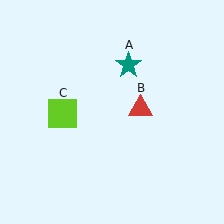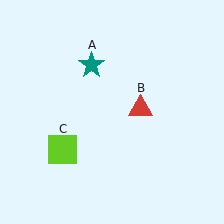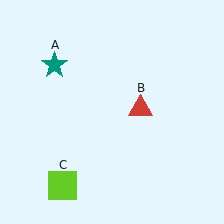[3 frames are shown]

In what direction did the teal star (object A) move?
The teal star (object A) moved left.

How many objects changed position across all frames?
2 objects changed position: teal star (object A), lime square (object C).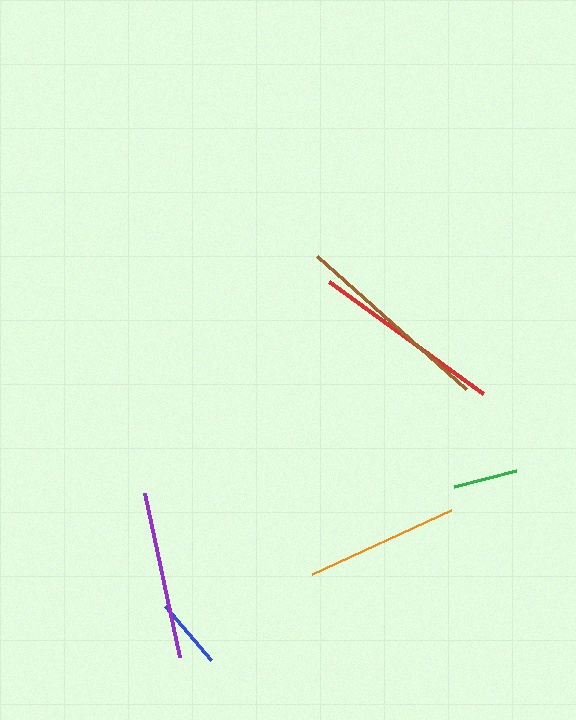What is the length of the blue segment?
The blue segment is approximately 71 pixels long.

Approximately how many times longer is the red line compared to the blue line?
The red line is approximately 2.7 times the length of the blue line.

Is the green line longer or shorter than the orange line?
The orange line is longer than the green line.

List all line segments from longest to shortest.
From longest to shortest: brown, red, purple, orange, blue, green.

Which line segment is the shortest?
The green line is the shortest at approximately 64 pixels.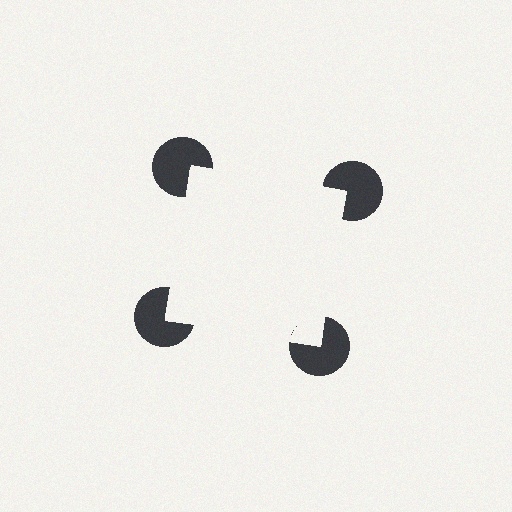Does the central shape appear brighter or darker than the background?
It typically appears slightly brighter than the background, even though no actual brightness change is drawn.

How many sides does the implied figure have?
4 sides.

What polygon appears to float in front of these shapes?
An illusory square — its edges are inferred from the aligned wedge cuts in the pac-man discs, not physically drawn.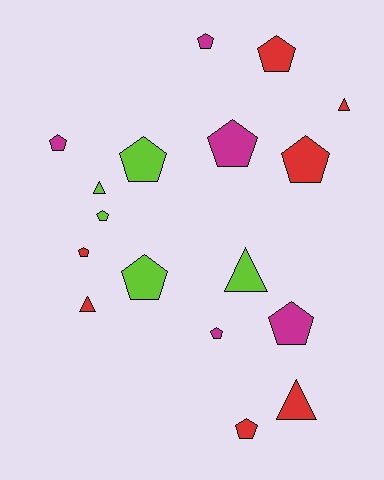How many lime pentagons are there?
There are 3 lime pentagons.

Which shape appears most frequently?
Pentagon, with 12 objects.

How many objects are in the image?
There are 17 objects.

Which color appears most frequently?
Red, with 7 objects.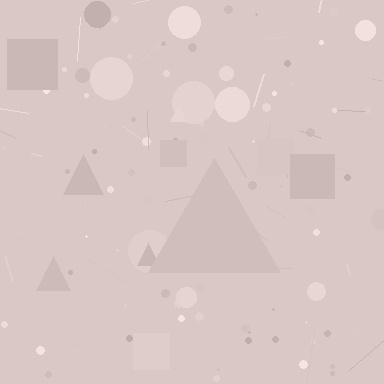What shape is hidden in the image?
A triangle is hidden in the image.